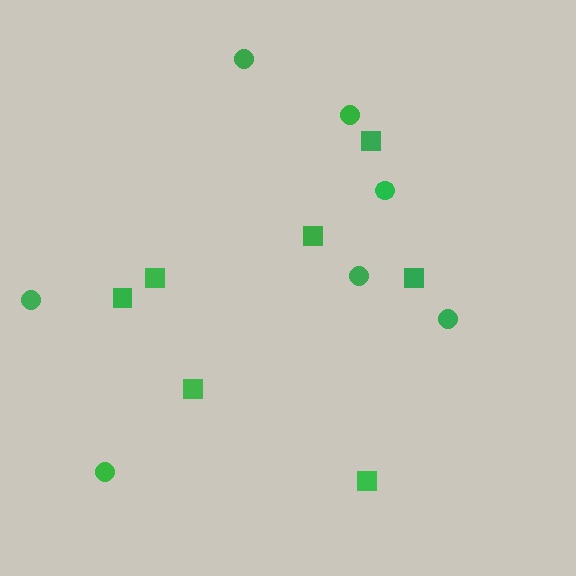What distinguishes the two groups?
There are 2 groups: one group of circles (7) and one group of squares (7).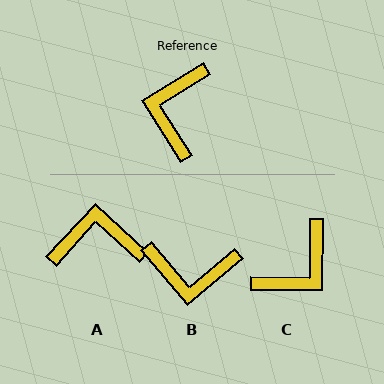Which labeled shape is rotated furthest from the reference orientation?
C, about 148 degrees away.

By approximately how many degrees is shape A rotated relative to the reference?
Approximately 75 degrees clockwise.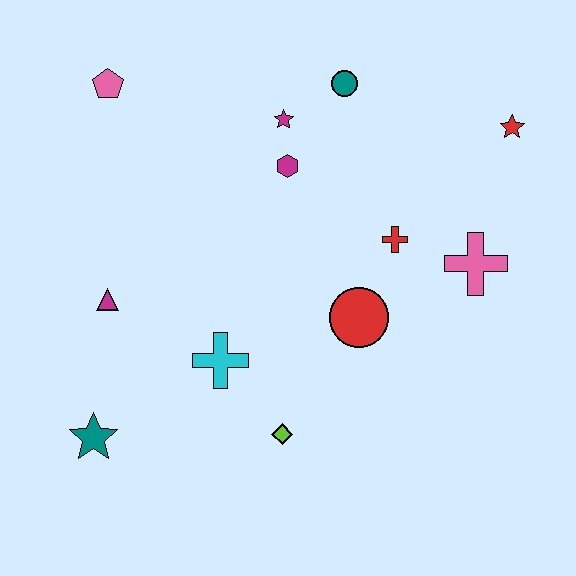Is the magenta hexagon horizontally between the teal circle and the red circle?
No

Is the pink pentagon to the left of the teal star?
No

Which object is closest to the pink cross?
The red cross is closest to the pink cross.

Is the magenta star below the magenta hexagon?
No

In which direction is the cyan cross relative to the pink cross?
The cyan cross is to the left of the pink cross.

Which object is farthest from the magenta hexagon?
The teal star is farthest from the magenta hexagon.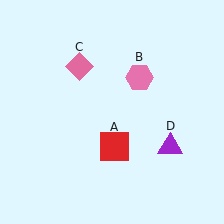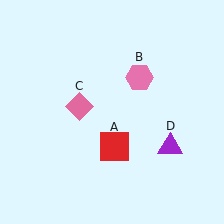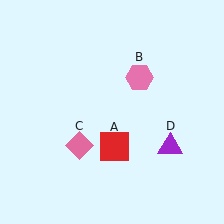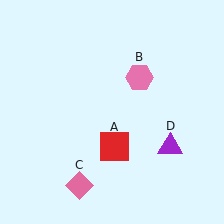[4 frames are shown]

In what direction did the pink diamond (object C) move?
The pink diamond (object C) moved down.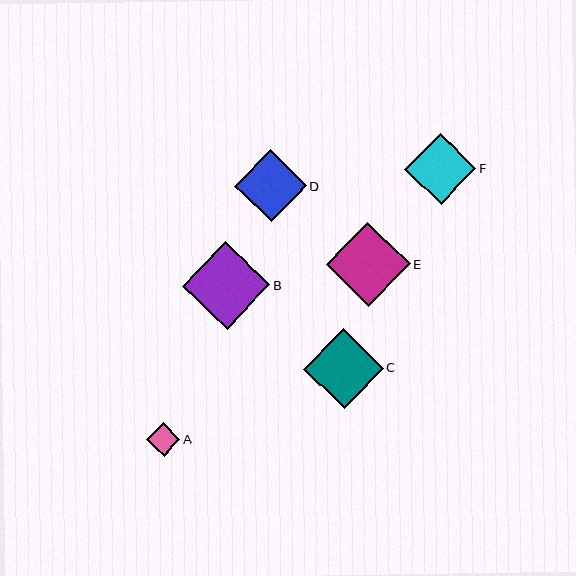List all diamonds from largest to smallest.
From largest to smallest: B, E, C, D, F, A.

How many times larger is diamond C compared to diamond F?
Diamond C is approximately 1.1 times the size of diamond F.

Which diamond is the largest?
Diamond B is the largest with a size of approximately 88 pixels.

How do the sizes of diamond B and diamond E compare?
Diamond B and diamond E are approximately the same size.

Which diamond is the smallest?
Diamond A is the smallest with a size of approximately 33 pixels.